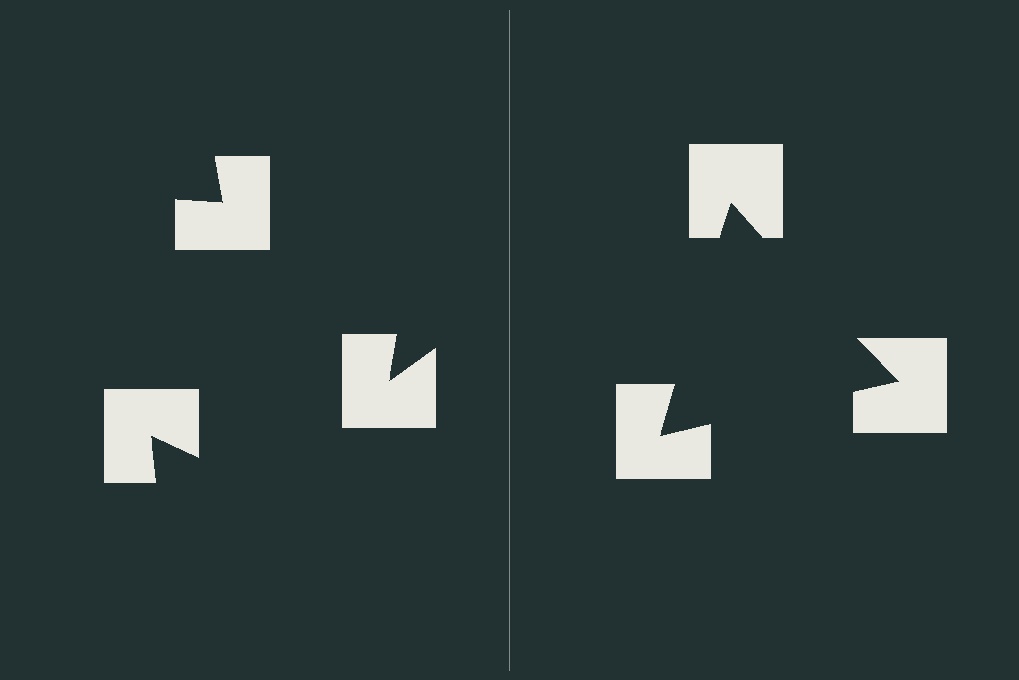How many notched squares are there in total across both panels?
6 — 3 on each side.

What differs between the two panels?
The notched squares are positioned identically on both sides; only the wedge orientations differ. On the right they align to a triangle; on the left they are misaligned.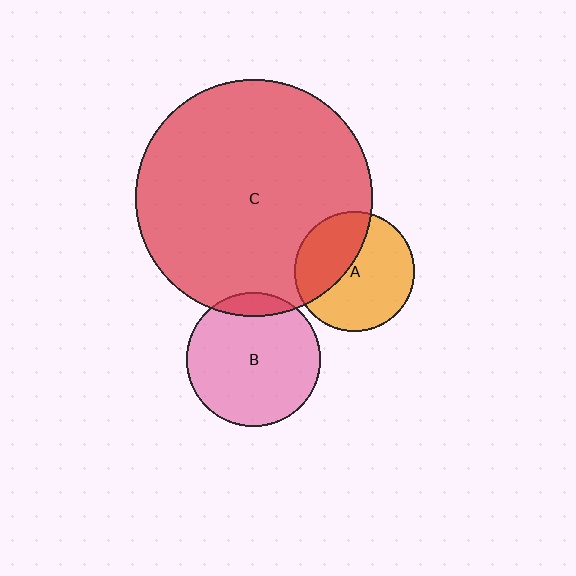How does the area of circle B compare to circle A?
Approximately 1.3 times.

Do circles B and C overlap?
Yes.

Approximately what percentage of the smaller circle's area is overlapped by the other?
Approximately 10%.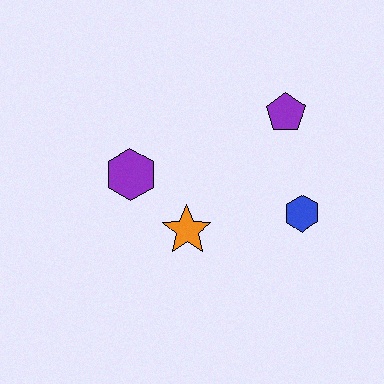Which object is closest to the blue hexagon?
The purple pentagon is closest to the blue hexagon.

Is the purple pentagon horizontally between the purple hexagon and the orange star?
No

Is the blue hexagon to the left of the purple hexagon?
No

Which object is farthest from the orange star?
The purple pentagon is farthest from the orange star.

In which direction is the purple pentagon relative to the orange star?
The purple pentagon is above the orange star.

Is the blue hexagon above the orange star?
Yes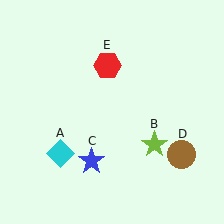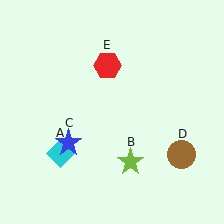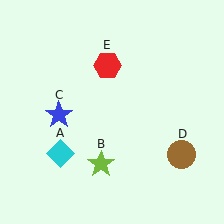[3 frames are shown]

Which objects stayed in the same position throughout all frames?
Cyan diamond (object A) and brown circle (object D) and red hexagon (object E) remained stationary.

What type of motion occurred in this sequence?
The lime star (object B), blue star (object C) rotated clockwise around the center of the scene.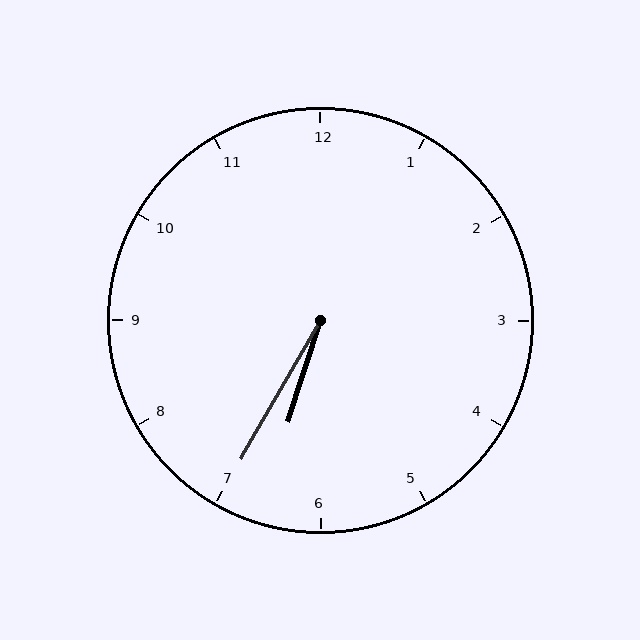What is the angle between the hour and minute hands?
Approximately 12 degrees.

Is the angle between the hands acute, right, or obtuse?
It is acute.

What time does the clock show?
6:35.